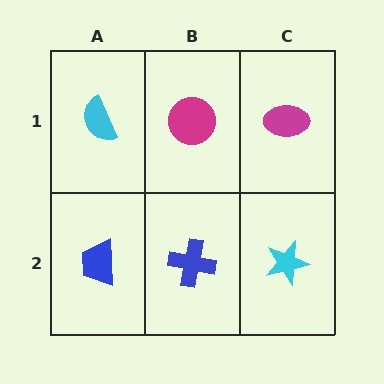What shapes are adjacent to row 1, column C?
A cyan star (row 2, column C), a magenta circle (row 1, column B).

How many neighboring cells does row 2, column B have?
3.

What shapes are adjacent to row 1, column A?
A blue trapezoid (row 2, column A), a magenta circle (row 1, column B).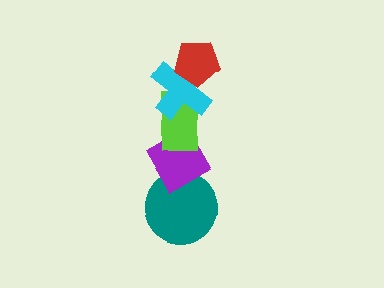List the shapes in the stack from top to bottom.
From top to bottom: the red pentagon, the cyan cross, the lime rectangle, the purple diamond, the teal circle.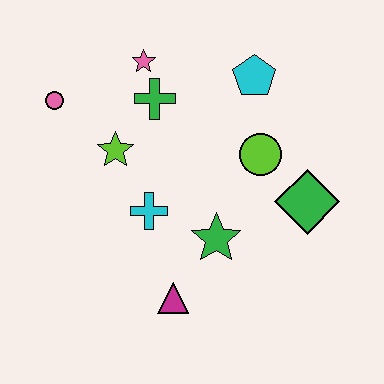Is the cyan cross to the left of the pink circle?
No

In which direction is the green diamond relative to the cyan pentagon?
The green diamond is below the cyan pentagon.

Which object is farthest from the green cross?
The magenta triangle is farthest from the green cross.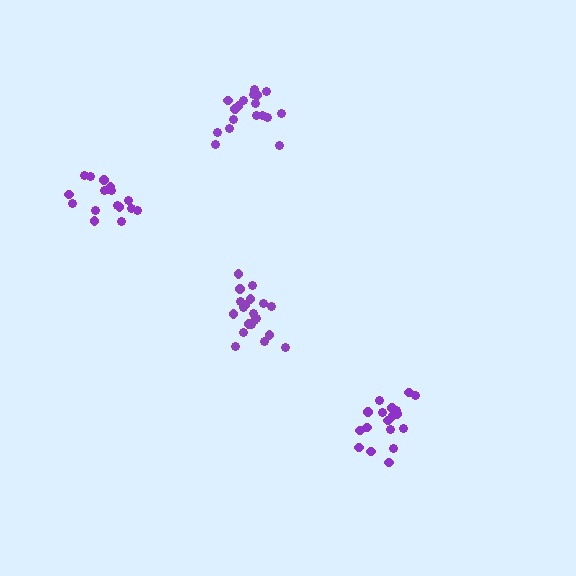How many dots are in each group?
Group 1: 20 dots, Group 2: 18 dots, Group 3: 18 dots, Group 4: 16 dots (72 total).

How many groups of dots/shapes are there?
There are 4 groups.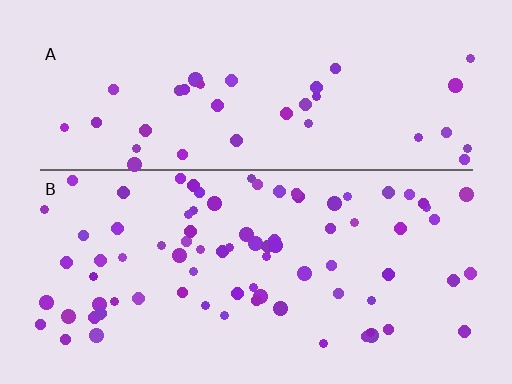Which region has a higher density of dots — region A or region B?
B (the bottom).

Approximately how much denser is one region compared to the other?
Approximately 2.2× — region B over region A.